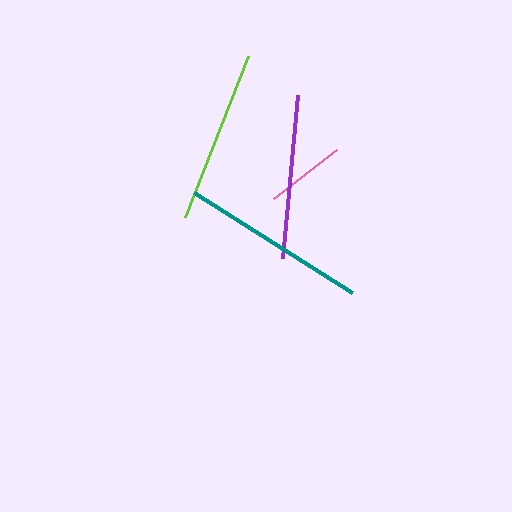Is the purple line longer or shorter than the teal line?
The teal line is longer than the purple line.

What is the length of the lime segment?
The lime segment is approximately 173 pixels long.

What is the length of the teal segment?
The teal segment is approximately 187 pixels long.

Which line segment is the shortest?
The pink line is the shortest at approximately 80 pixels.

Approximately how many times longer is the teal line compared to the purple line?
The teal line is approximately 1.1 times the length of the purple line.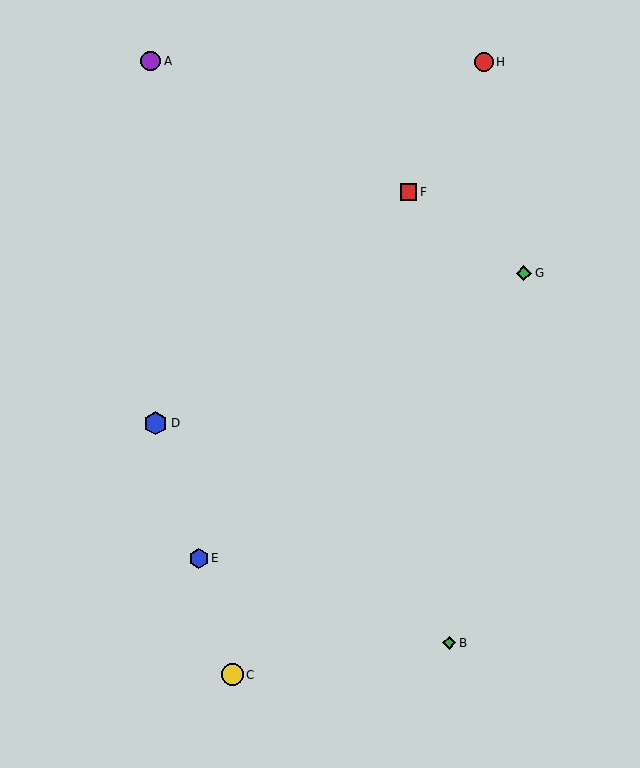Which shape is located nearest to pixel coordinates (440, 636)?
The green diamond (labeled B) at (449, 643) is nearest to that location.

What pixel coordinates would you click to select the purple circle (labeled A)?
Click at (151, 61) to select the purple circle A.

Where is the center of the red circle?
The center of the red circle is at (484, 62).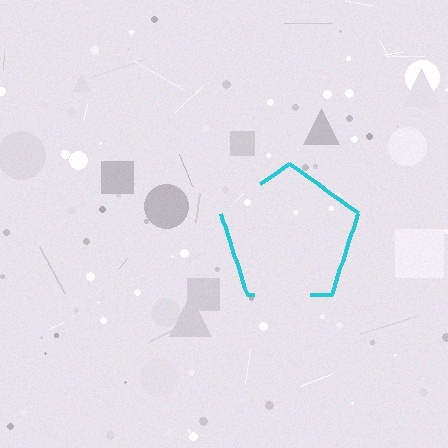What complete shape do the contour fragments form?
The contour fragments form a pentagon.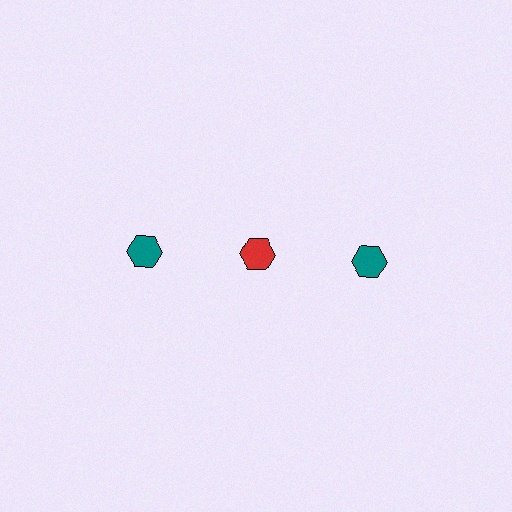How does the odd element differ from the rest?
It has a different color: red instead of teal.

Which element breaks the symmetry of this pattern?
The red hexagon in the top row, second from left column breaks the symmetry. All other shapes are teal hexagons.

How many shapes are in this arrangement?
There are 3 shapes arranged in a grid pattern.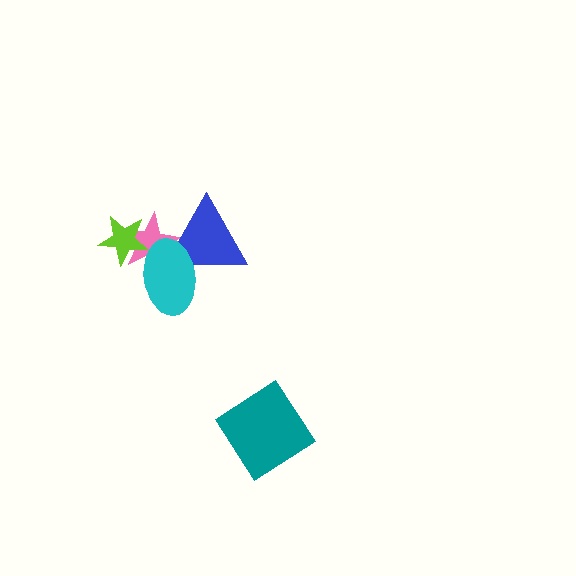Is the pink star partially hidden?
Yes, it is partially covered by another shape.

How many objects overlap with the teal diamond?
0 objects overlap with the teal diamond.